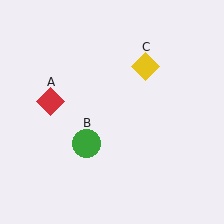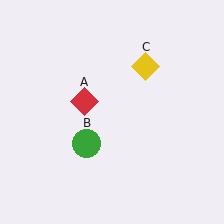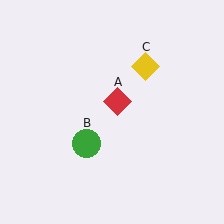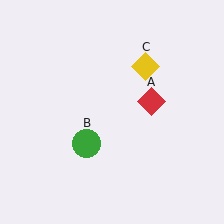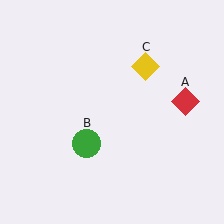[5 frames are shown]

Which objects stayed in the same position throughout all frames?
Green circle (object B) and yellow diamond (object C) remained stationary.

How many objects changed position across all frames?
1 object changed position: red diamond (object A).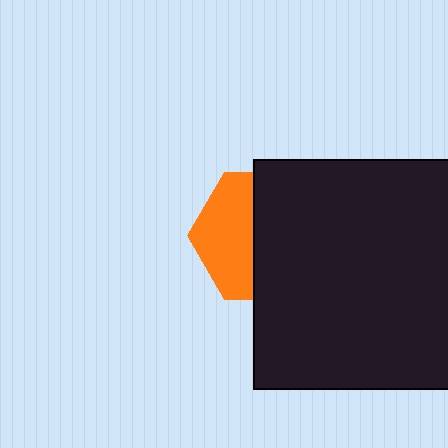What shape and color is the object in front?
The object in front is a black rectangle.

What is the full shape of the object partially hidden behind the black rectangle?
The partially hidden object is an orange hexagon.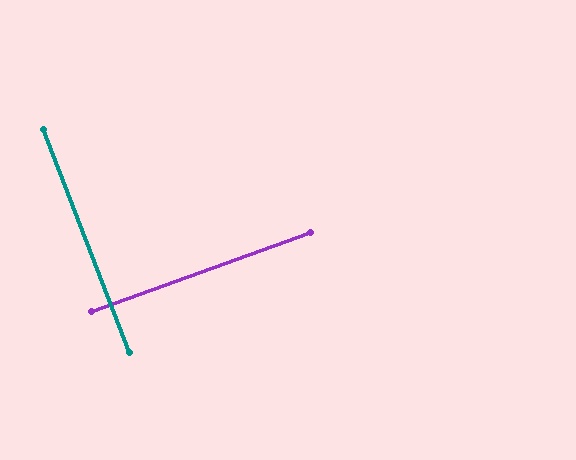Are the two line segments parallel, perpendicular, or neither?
Perpendicular — they meet at approximately 89°.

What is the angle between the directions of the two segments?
Approximately 89 degrees.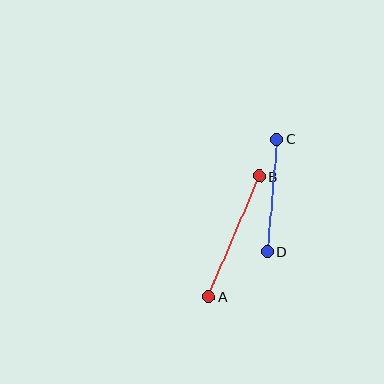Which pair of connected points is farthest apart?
Points A and B are farthest apart.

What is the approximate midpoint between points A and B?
The midpoint is at approximately (234, 236) pixels.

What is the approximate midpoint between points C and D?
The midpoint is at approximately (272, 195) pixels.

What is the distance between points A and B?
The distance is approximately 131 pixels.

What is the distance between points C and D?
The distance is approximately 113 pixels.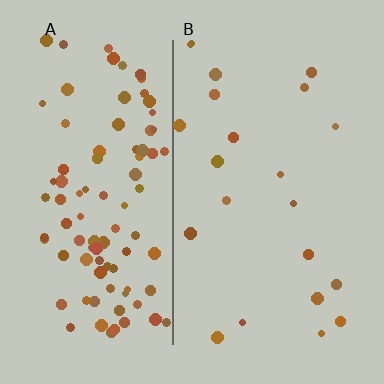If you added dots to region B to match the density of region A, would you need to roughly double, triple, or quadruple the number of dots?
Approximately quadruple.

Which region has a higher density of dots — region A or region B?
A (the left).